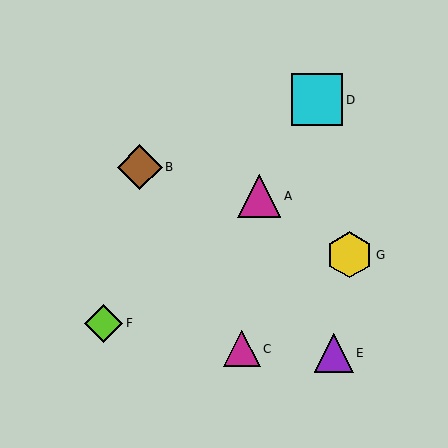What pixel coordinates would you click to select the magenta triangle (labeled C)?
Click at (242, 349) to select the magenta triangle C.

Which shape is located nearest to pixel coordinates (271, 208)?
The magenta triangle (labeled A) at (259, 196) is nearest to that location.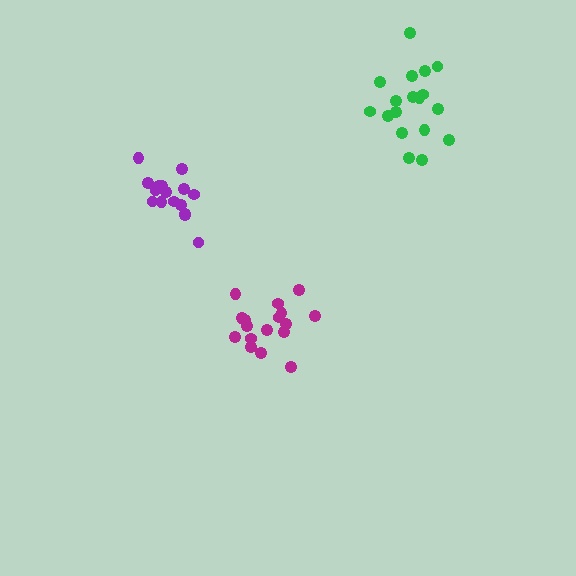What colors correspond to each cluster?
The clusters are colored: magenta, green, purple.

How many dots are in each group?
Group 1: 18 dots, Group 2: 18 dots, Group 3: 16 dots (52 total).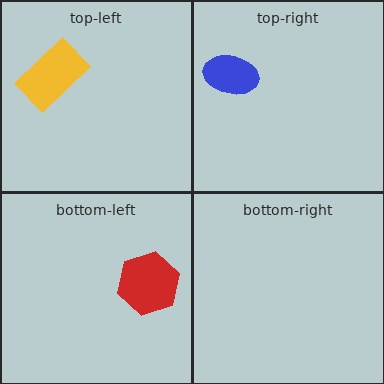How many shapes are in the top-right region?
1.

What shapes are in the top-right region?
The blue ellipse.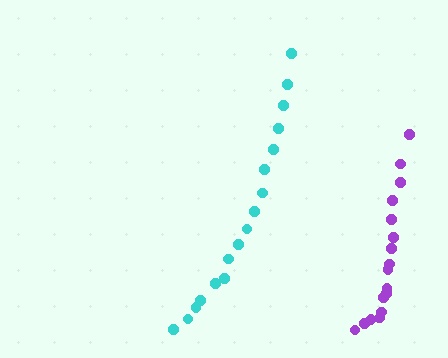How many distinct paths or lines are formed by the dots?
There are 2 distinct paths.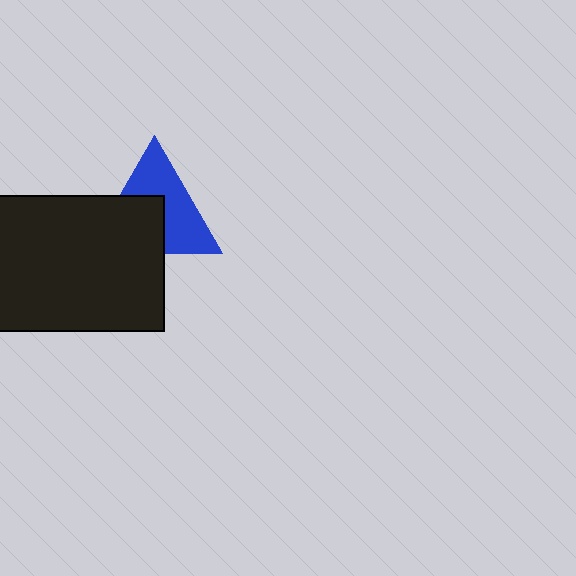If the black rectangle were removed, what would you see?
You would see the complete blue triangle.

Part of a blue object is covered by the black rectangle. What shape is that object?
It is a triangle.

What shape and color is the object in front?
The object in front is a black rectangle.